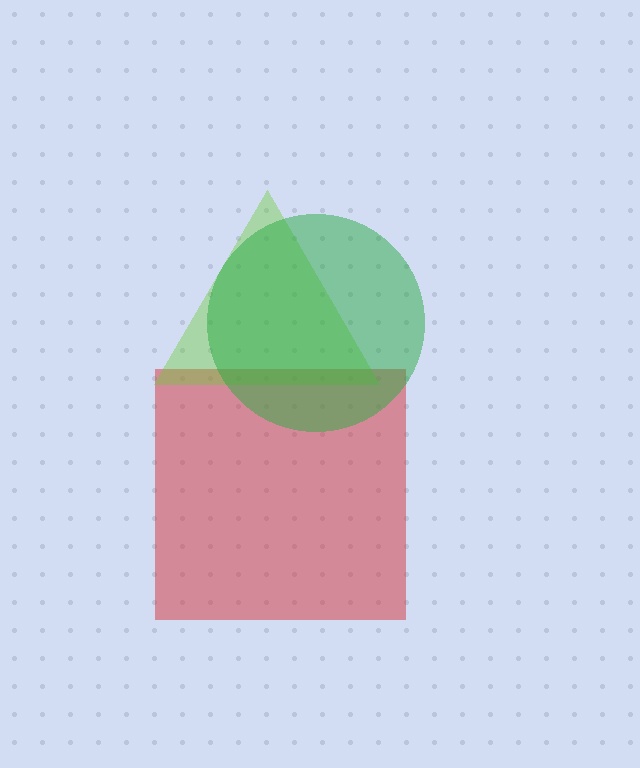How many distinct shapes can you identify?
There are 3 distinct shapes: a red square, a lime triangle, a green circle.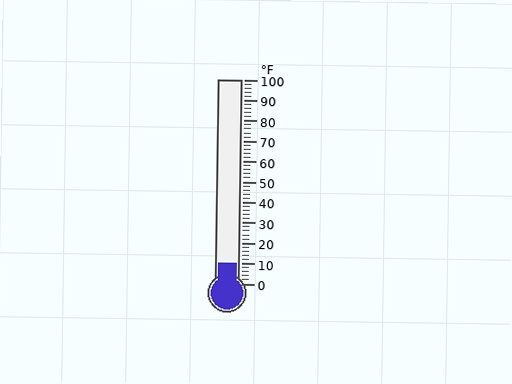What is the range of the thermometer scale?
The thermometer scale ranges from 0°F to 100°F.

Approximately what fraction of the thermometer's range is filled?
The thermometer is filled to approximately 10% of its range.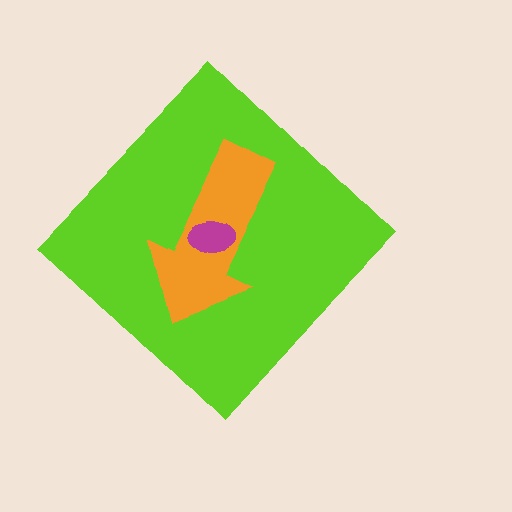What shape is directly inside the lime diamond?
The orange arrow.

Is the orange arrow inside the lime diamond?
Yes.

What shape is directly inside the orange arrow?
The magenta ellipse.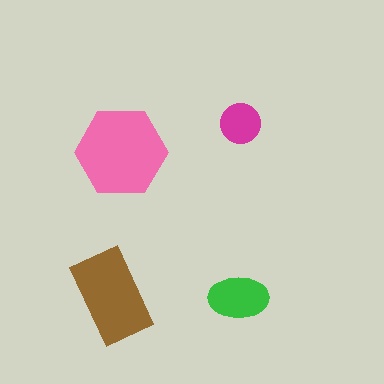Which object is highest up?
The magenta circle is topmost.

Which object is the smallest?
The magenta circle.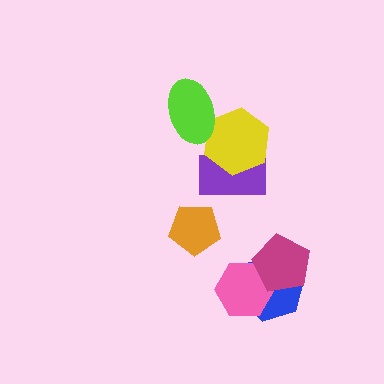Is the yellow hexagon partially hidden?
Yes, it is partially covered by another shape.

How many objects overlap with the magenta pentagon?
2 objects overlap with the magenta pentagon.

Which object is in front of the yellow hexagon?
The lime ellipse is in front of the yellow hexagon.